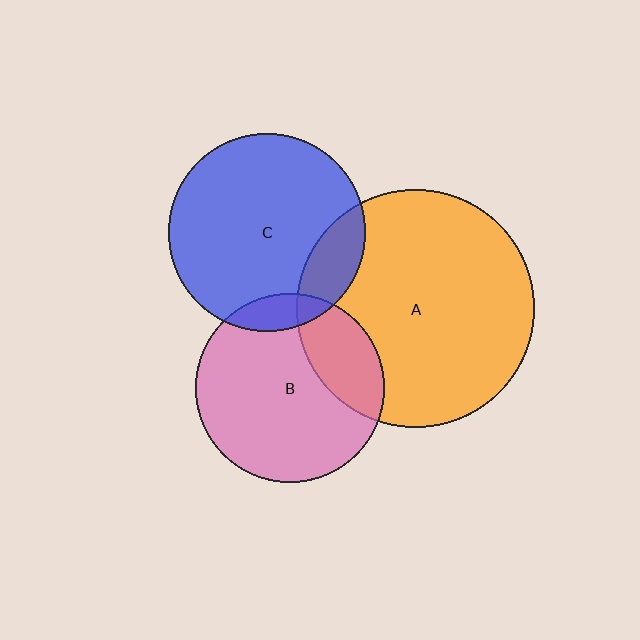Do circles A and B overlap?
Yes.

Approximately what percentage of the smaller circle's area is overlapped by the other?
Approximately 25%.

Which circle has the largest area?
Circle A (orange).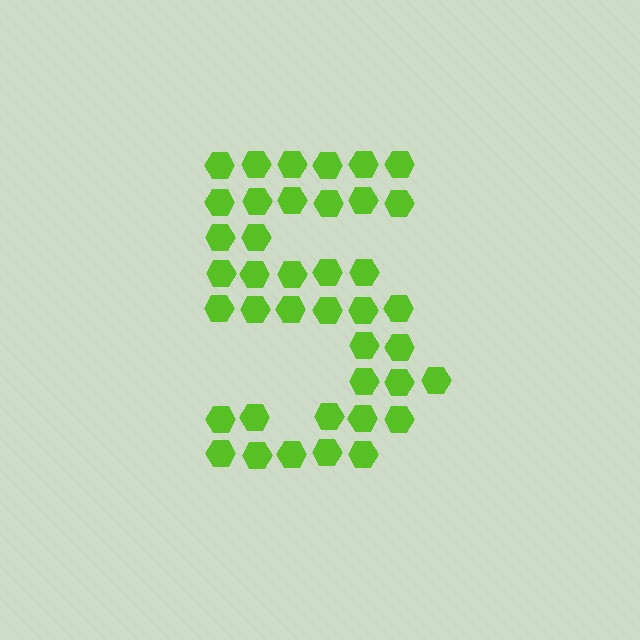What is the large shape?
The large shape is the digit 5.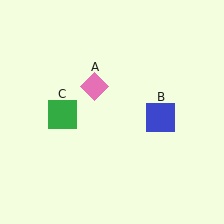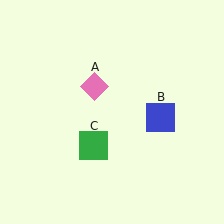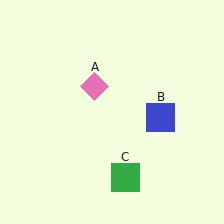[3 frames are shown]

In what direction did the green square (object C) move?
The green square (object C) moved down and to the right.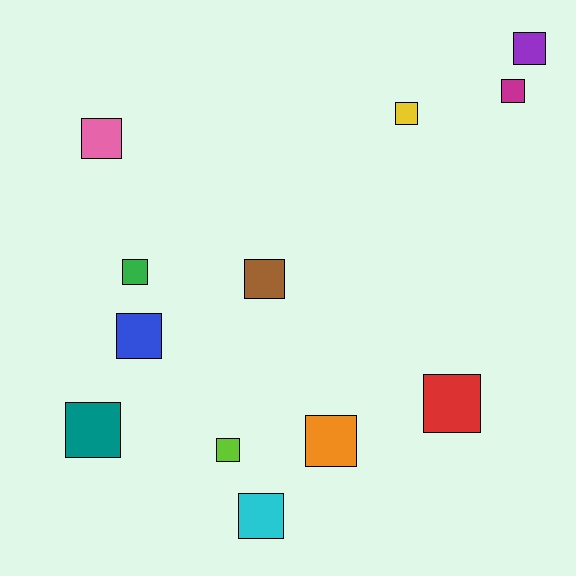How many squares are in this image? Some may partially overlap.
There are 12 squares.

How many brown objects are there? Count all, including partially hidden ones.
There is 1 brown object.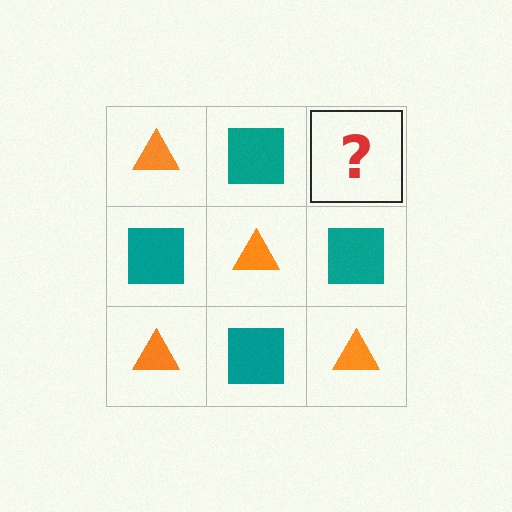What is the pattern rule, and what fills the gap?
The rule is that it alternates orange triangle and teal square in a checkerboard pattern. The gap should be filled with an orange triangle.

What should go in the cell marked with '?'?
The missing cell should contain an orange triangle.